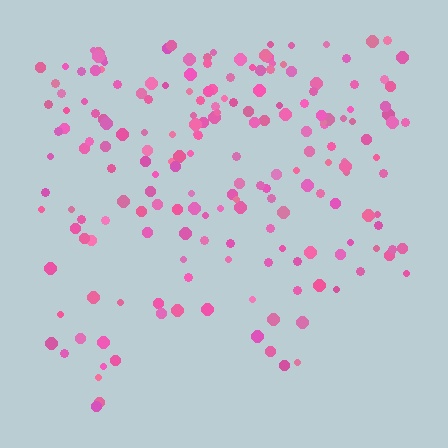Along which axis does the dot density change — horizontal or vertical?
Vertical.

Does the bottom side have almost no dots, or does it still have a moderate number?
Still a moderate number, just noticeably fewer than the top.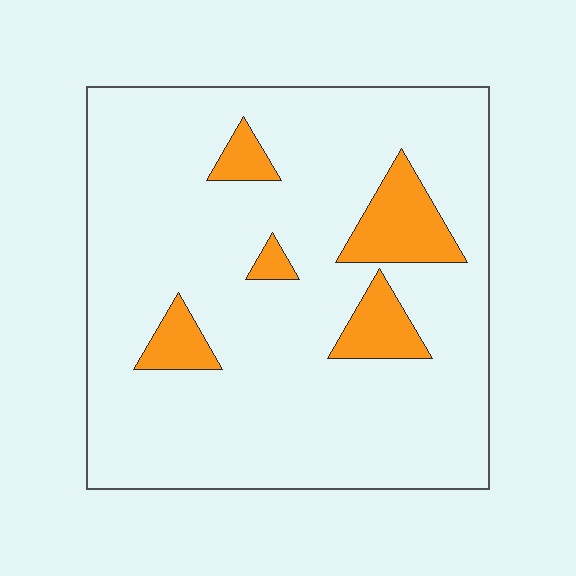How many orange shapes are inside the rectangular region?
5.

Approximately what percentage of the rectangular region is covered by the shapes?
Approximately 10%.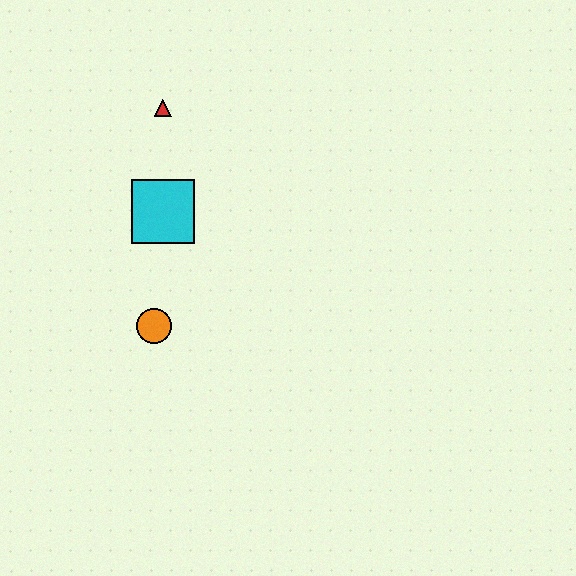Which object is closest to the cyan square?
The red triangle is closest to the cyan square.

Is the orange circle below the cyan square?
Yes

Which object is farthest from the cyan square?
The orange circle is farthest from the cyan square.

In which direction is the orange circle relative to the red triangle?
The orange circle is below the red triangle.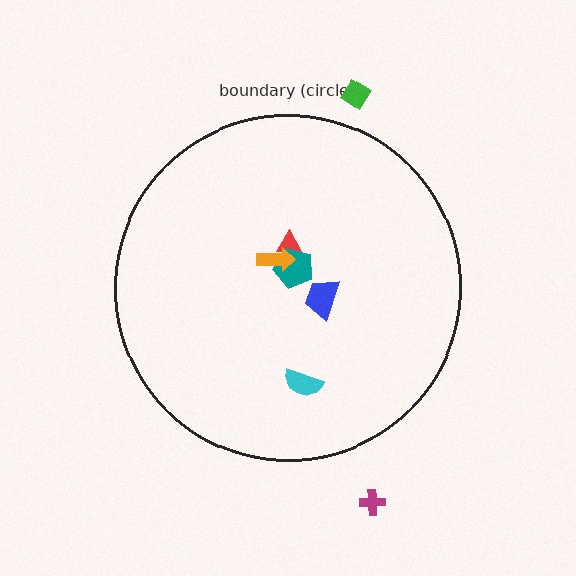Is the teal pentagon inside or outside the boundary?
Inside.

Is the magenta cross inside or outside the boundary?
Outside.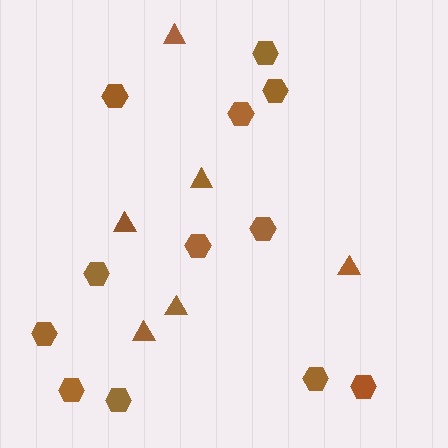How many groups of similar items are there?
There are 2 groups: one group of triangles (6) and one group of hexagons (12).